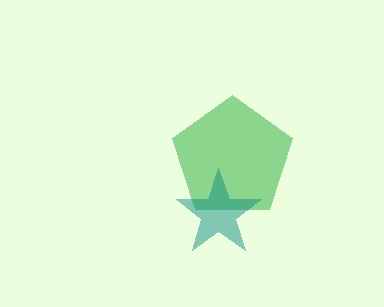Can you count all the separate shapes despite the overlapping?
Yes, there are 2 separate shapes.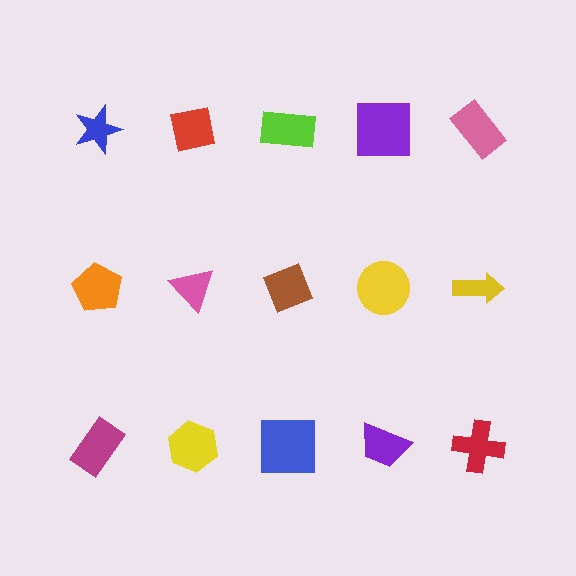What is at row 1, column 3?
A lime rectangle.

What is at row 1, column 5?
A pink rectangle.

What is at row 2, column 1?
An orange pentagon.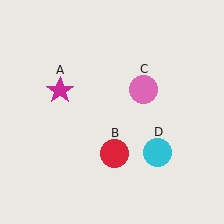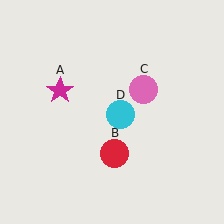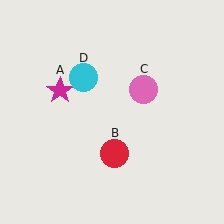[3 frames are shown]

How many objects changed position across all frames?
1 object changed position: cyan circle (object D).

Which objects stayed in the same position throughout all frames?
Magenta star (object A) and red circle (object B) and pink circle (object C) remained stationary.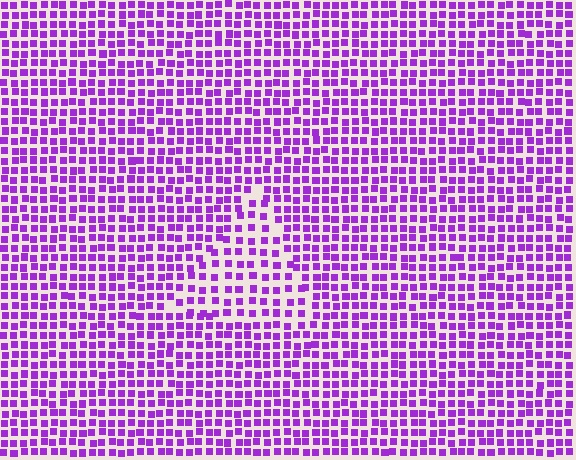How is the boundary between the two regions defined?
The boundary is defined by a change in element density (approximately 1.6x ratio). All elements are the same color, size, and shape.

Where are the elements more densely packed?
The elements are more densely packed outside the triangle boundary.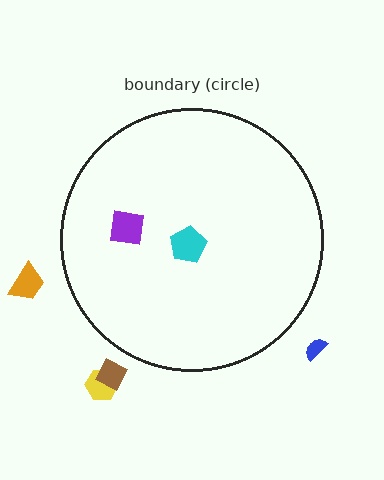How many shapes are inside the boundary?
2 inside, 4 outside.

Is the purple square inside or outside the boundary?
Inside.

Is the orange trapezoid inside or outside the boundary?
Outside.